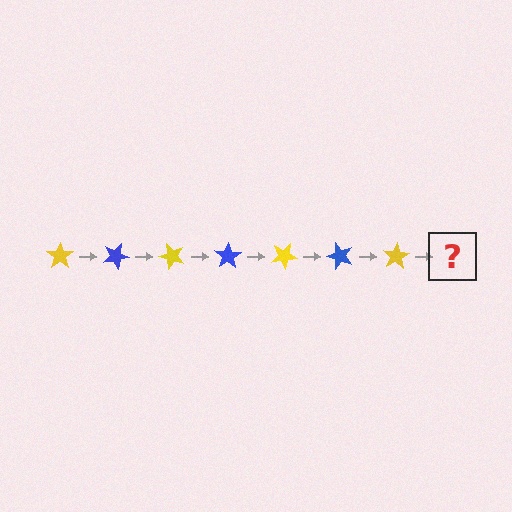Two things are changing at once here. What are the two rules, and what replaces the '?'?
The two rules are that it rotates 25 degrees each step and the color cycles through yellow and blue. The '?' should be a blue star, rotated 175 degrees from the start.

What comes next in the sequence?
The next element should be a blue star, rotated 175 degrees from the start.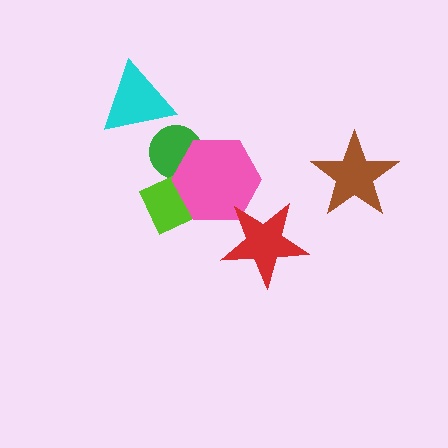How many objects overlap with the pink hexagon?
3 objects overlap with the pink hexagon.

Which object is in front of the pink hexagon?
The red star is in front of the pink hexagon.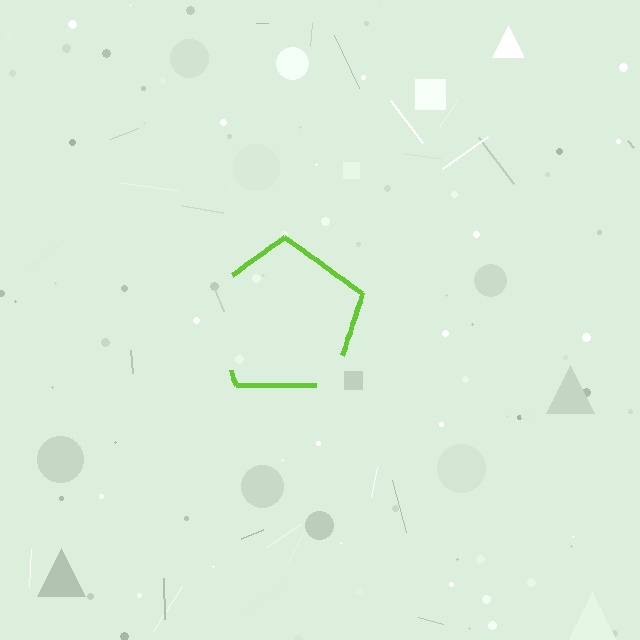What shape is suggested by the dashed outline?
The dashed outline suggests a pentagon.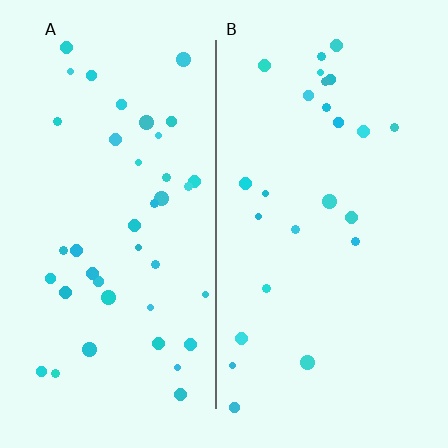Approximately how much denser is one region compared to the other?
Approximately 1.7× — region A over region B.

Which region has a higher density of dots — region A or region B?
A (the left).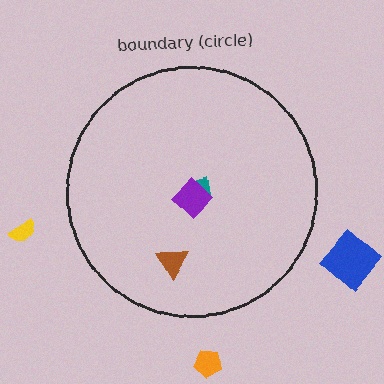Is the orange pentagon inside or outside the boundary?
Outside.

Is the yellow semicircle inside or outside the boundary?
Outside.